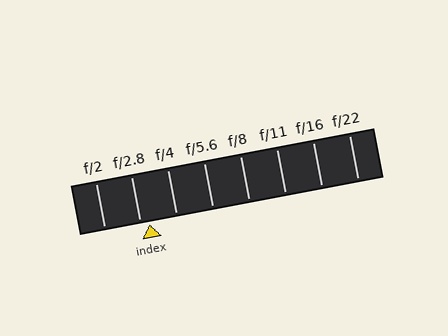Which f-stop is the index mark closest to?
The index mark is closest to f/2.8.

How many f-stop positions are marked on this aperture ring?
There are 8 f-stop positions marked.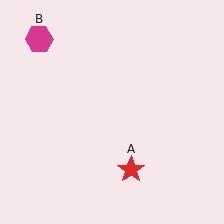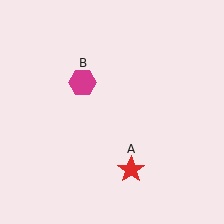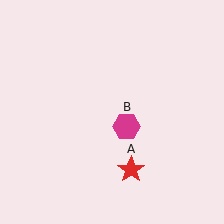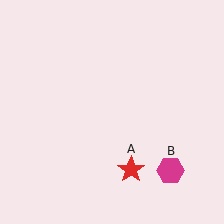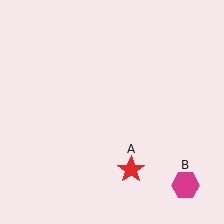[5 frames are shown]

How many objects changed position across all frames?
1 object changed position: magenta hexagon (object B).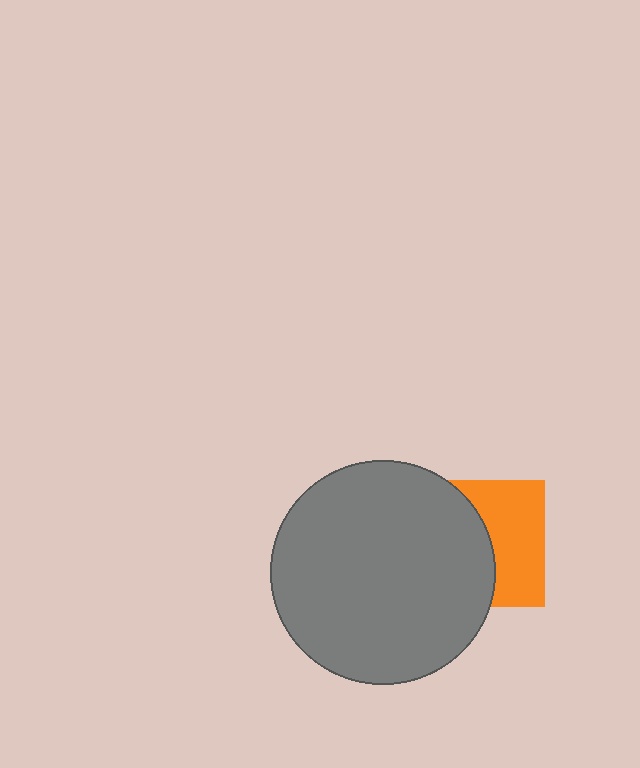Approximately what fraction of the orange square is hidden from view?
Roughly 52% of the orange square is hidden behind the gray circle.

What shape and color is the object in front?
The object in front is a gray circle.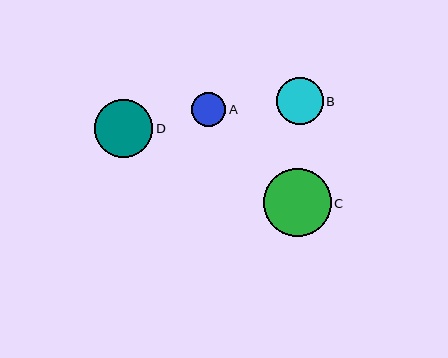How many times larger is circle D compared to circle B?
Circle D is approximately 1.3 times the size of circle B.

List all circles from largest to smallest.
From largest to smallest: C, D, B, A.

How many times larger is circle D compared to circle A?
Circle D is approximately 1.7 times the size of circle A.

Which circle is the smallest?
Circle A is the smallest with a size of approximately 34 pixels.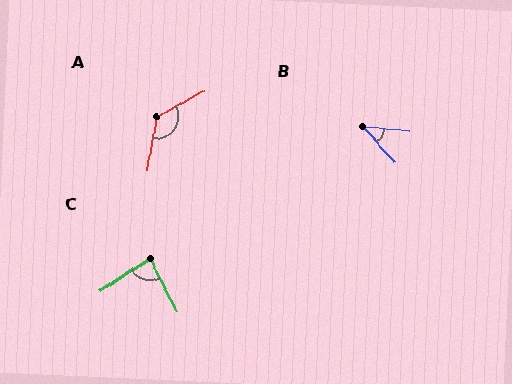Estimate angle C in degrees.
Approximately 84 degrees.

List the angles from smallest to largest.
B (43°), C (84°), A (129°).